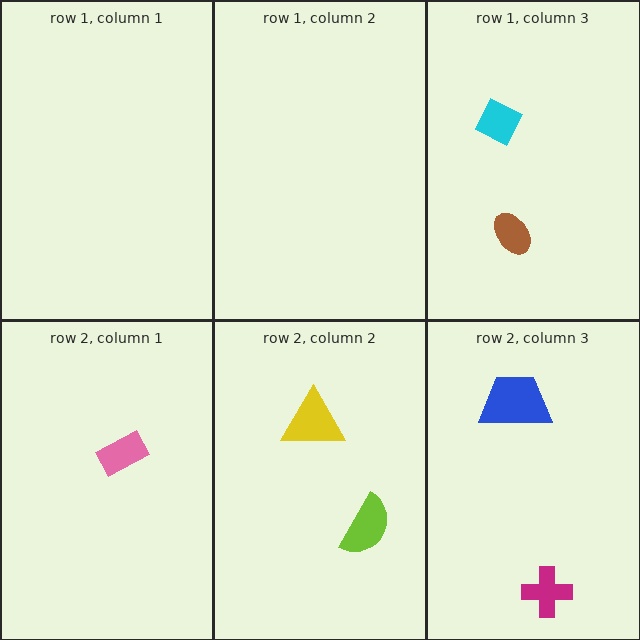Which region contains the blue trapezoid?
The row 2, column 3 region.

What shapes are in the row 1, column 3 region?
The cyan diamond, the brown ellipse.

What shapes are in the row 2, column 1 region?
The pink rectangle.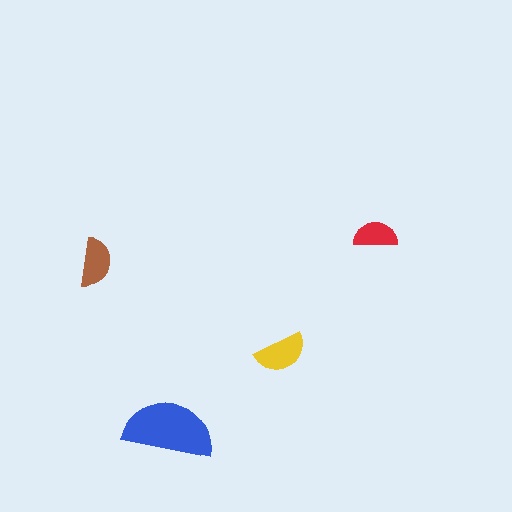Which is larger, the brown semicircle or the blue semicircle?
The blue one.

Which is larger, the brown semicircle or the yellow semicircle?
The yellow one.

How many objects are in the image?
There are 4 objects in the image.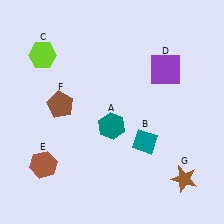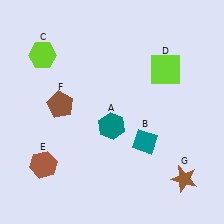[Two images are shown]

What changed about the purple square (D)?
In Image 1, D is purple. In Image 2, it changed to lime.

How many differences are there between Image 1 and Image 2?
There is 1 difference between the two images.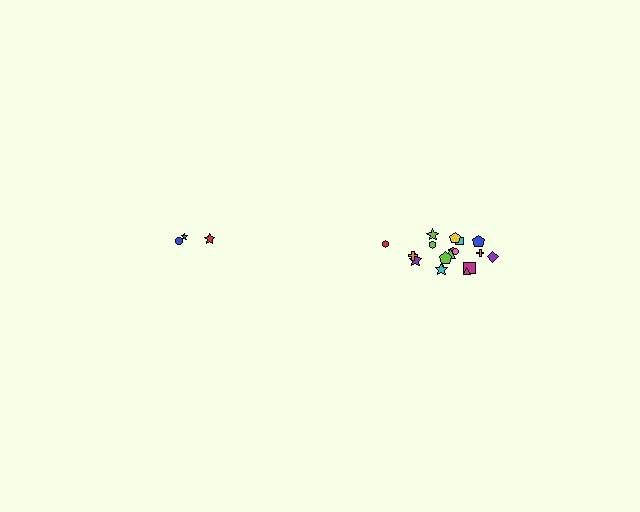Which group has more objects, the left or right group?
The right group.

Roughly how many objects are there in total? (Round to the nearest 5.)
Roughly 20 objects in total.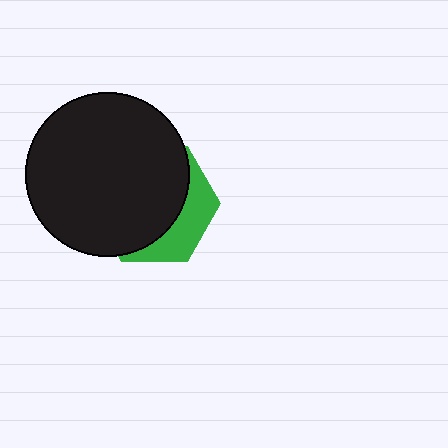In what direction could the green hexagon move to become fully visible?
The green hexagon could move toward the lower-right. That would shift it out from behind the black circle entirely.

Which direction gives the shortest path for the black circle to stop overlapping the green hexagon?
Moving toward the upper-left gives the shortest separation.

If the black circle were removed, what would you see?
You would see the complete green hexagon.